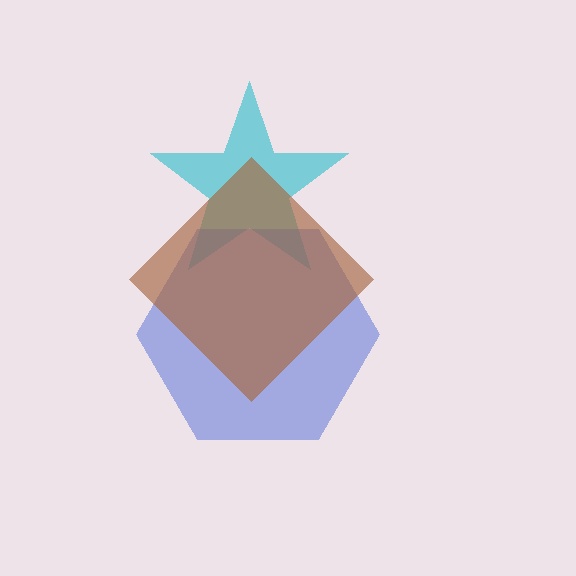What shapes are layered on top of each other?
The layered shapes are: a cyan star, a blue hexagon, a brown diamond.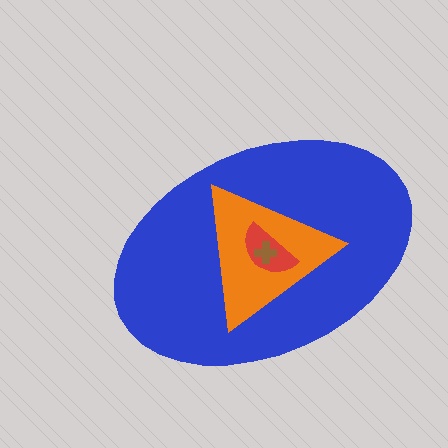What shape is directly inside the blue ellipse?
The orange triangle.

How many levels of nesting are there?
4.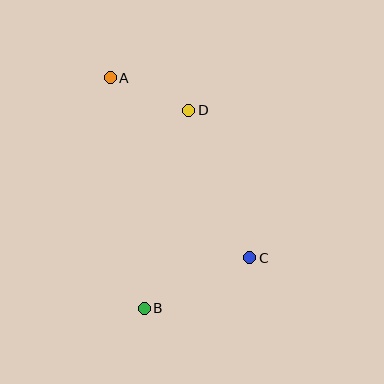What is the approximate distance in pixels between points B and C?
The distance between B and C is approximately 117 pixels.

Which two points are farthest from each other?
Points A and B are farthest from each other.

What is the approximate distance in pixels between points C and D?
The distance between C and D is approximately 160 pixels.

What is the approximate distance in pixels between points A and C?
The distance between A and C is approximately 228 pixels.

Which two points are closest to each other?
Points A and D are closest to each other.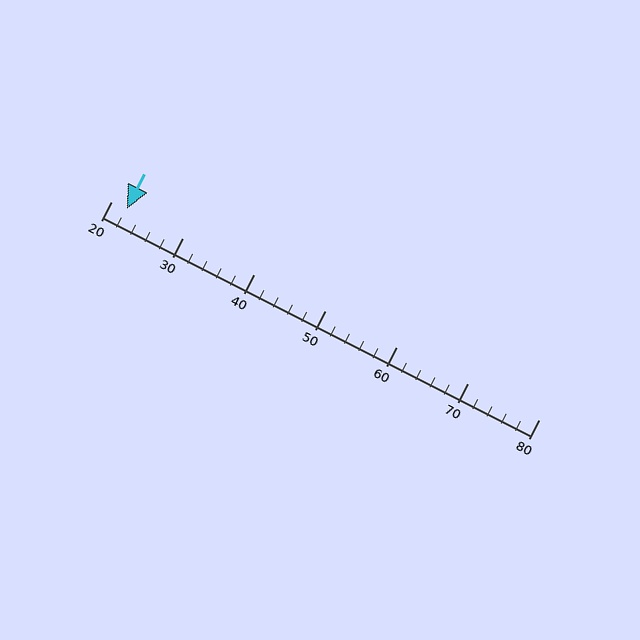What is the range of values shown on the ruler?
The ruler shows values from 20 to 80.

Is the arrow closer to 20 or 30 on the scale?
The arrow is closer to 20.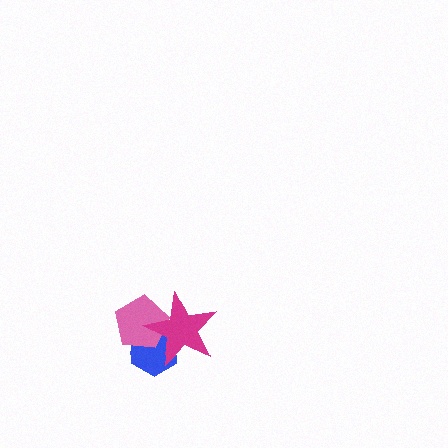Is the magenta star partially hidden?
No, no other shape covers it.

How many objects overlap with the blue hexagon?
2 objects overlap with the blue hexagon.